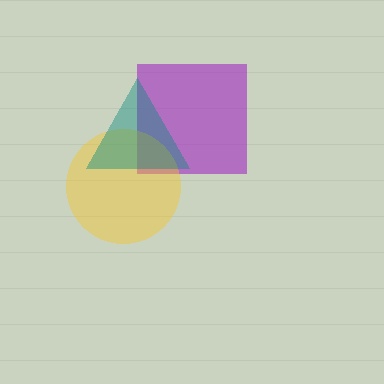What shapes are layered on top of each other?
The layered shapes are: a purple square, a yellow circle, a teal triangle.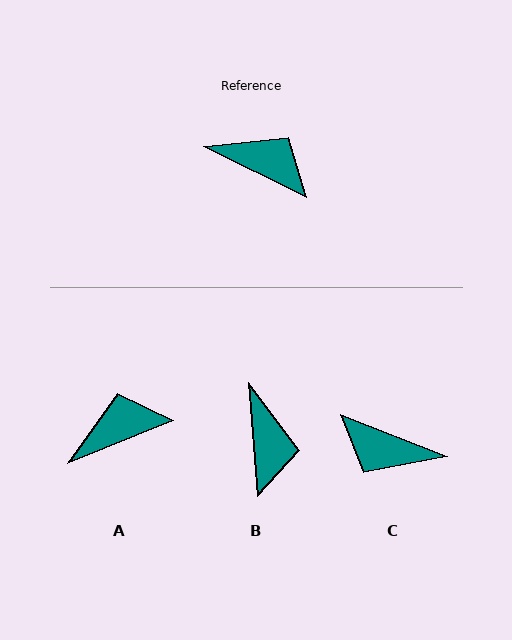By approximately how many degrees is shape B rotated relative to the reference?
Approximately 59 degrees clockwise.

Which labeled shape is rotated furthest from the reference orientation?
C, about 175 degrees away.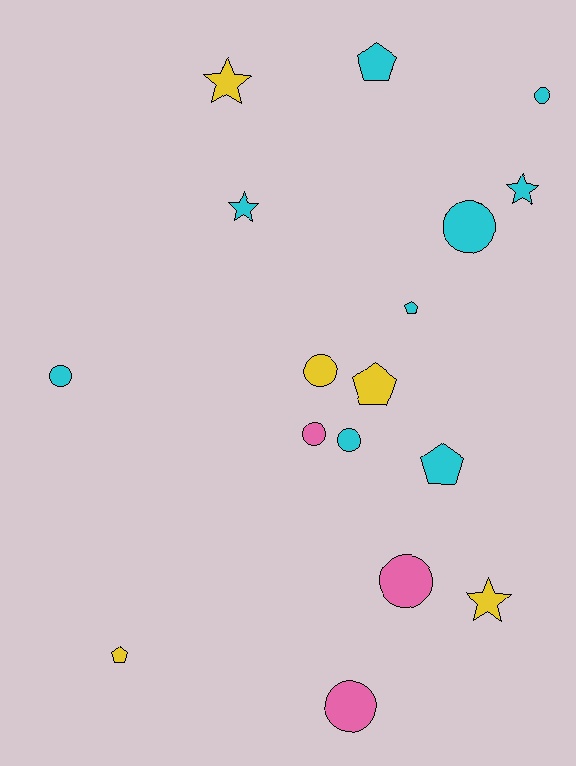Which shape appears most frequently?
Circle, with 8 objects.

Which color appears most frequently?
Cyan, with 9 objects.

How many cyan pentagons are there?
There are 3 cyan pentagons.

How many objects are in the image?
There are 17 objects.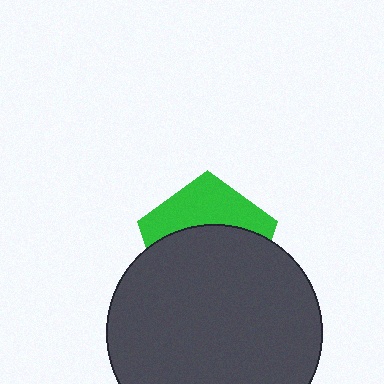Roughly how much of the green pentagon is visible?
A small part of it is visible (roughly 38%).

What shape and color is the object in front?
The object in front is a dark gray circle.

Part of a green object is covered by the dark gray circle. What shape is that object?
It is a pentagon.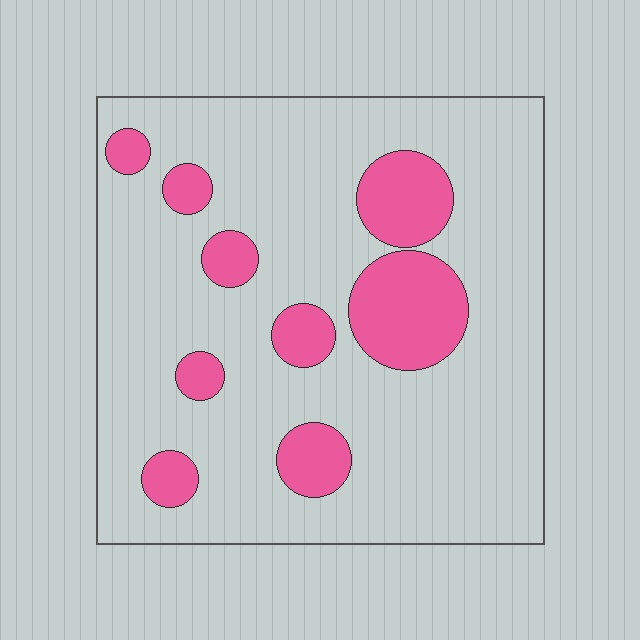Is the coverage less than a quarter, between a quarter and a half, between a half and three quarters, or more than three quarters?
Less than a quarter.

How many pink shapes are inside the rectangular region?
9.